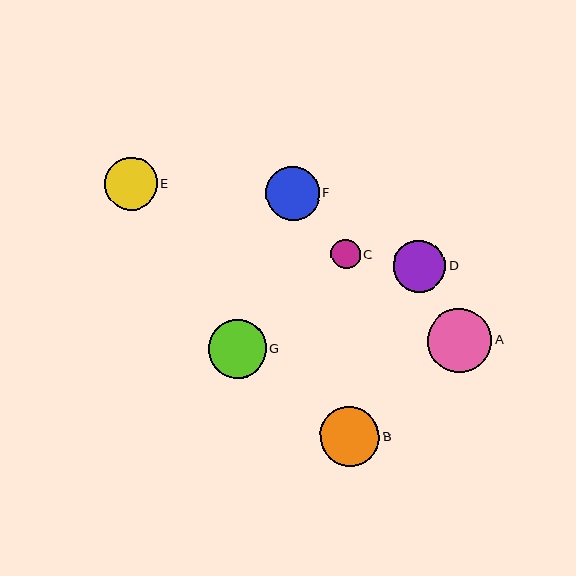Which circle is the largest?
Circle A is the largest with a size of approximately 64 pixels.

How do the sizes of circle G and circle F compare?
Circle G and circle F are approximately the same size.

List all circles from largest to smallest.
From largest to smallest: A, B, G, F, E, D, C.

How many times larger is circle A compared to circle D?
Circle A is approximately 1.2 times the size of circle D.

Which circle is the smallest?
Circle C is the smallest with a size of approximately 29 pixels.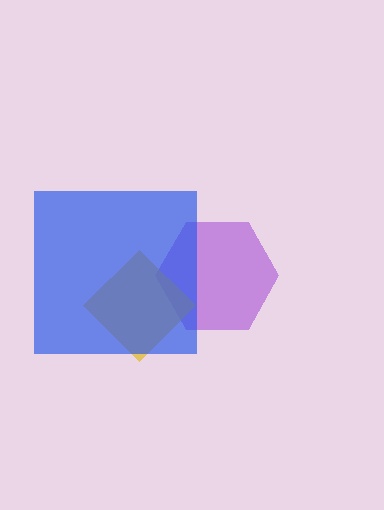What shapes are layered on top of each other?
The layered shapes are: a purple hexagon, a yellow diamond, a blue square.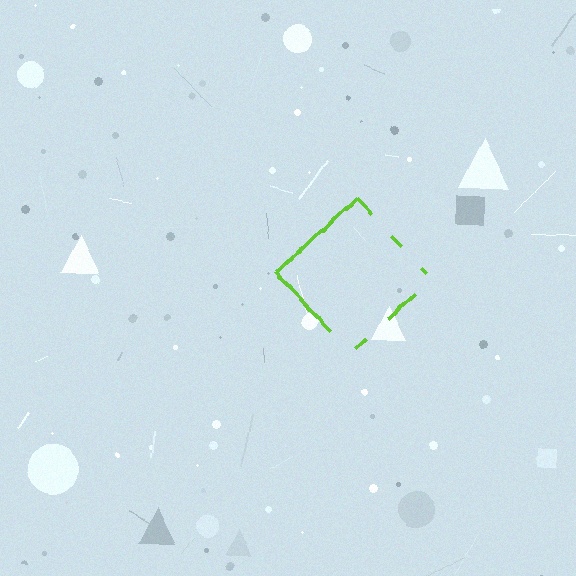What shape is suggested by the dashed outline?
The dashed outline suggests a diamond.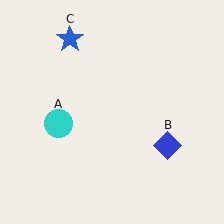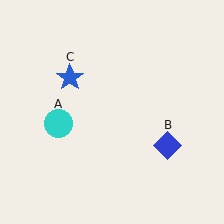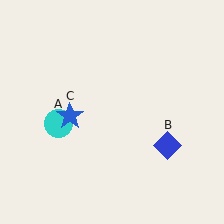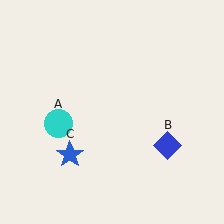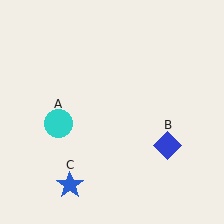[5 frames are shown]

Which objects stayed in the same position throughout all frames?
Cyan circle (object A) and blue diamond (object B) remained stationary.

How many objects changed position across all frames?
1 object changed position: blue star (object C).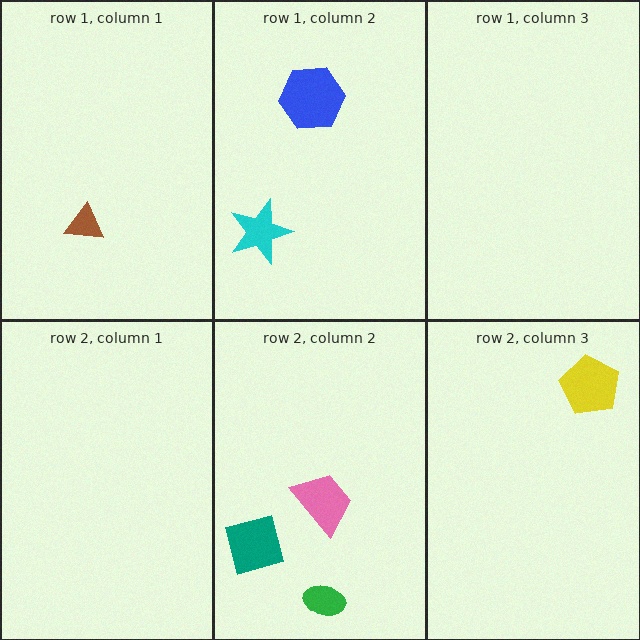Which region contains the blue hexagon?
The row 1, column 2 region.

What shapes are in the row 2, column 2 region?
The pink trapezoid, the teal square, the green ellipse.